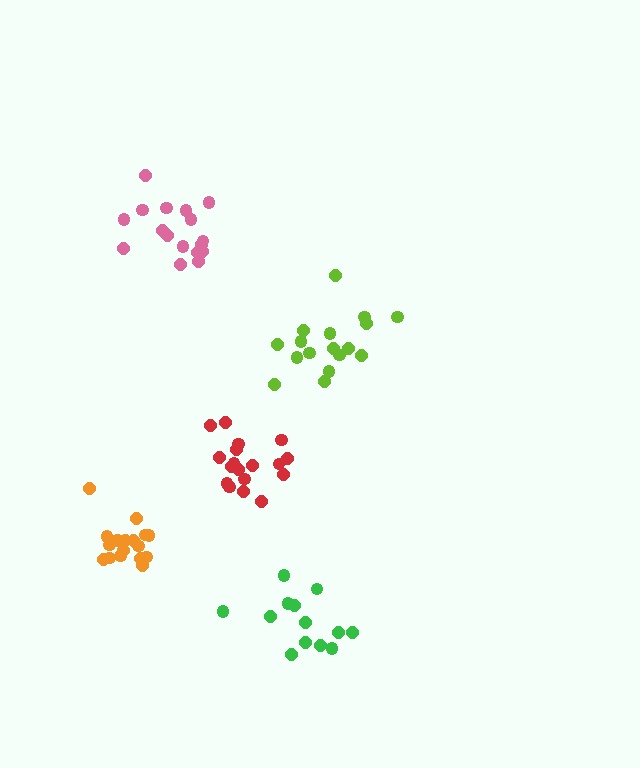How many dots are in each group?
Group 1: 18 dots, Group 2: 17 dots, Group 3: 17 dots, Group 4: 13 dots, Group 5: 18 dots (83 total).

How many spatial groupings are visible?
There are 5 spatial groupings.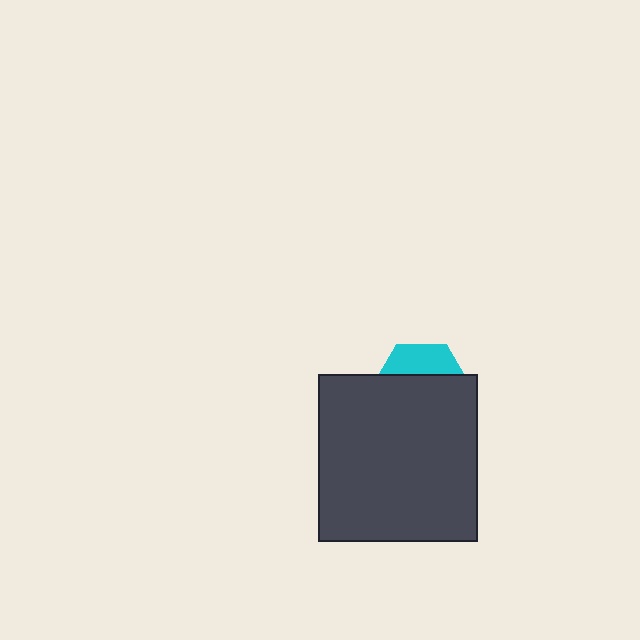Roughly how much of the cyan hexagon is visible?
A small part of it is visible (roughly 30%).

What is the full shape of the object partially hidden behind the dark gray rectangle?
The partially hidden object is a cyan hexagon.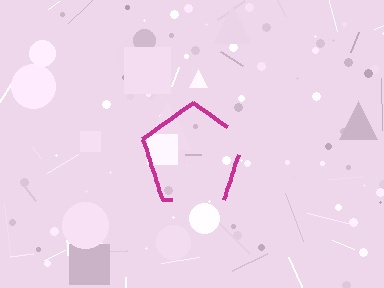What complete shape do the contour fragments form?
The contour fragments form a pentagon.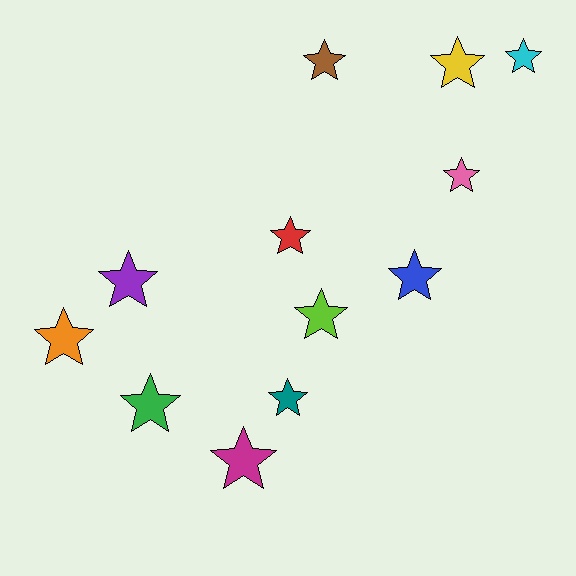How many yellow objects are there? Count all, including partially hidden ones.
There is 1 yellow object.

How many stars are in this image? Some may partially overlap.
There are 12 stars.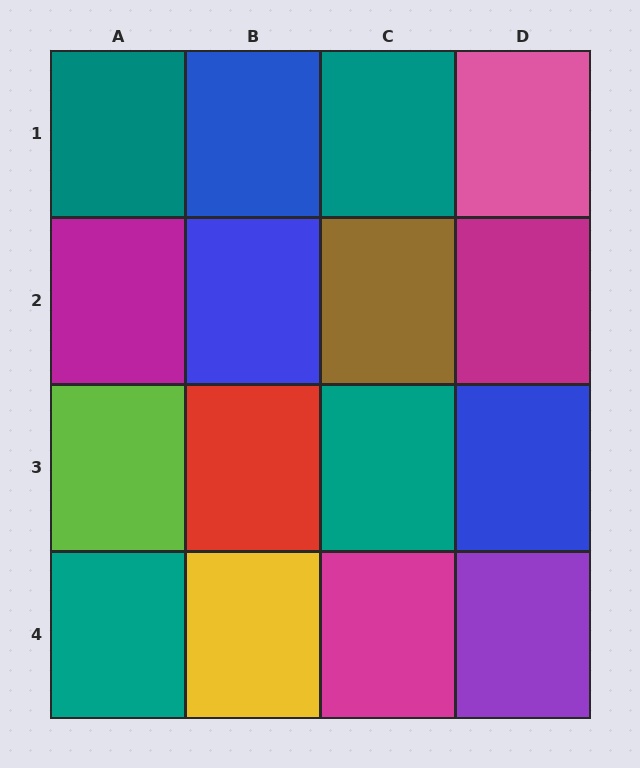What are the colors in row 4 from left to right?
Teal, yellow, magenta, purple.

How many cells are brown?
1 cell is brown.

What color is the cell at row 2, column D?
Magenta.